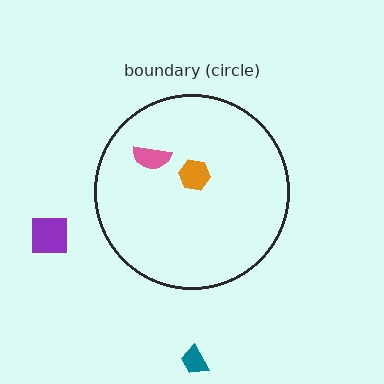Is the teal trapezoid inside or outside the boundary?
Outside.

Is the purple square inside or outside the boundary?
Outside.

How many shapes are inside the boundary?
2 inside, 2 outside.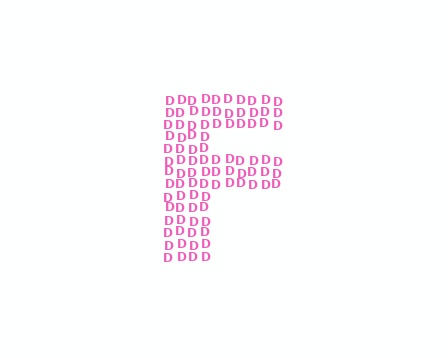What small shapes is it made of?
It is made of small letter D's.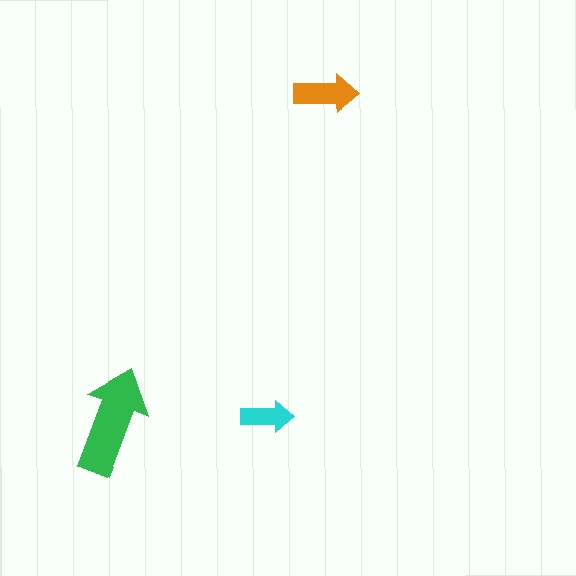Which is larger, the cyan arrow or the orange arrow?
The orange one.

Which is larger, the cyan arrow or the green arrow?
The green one.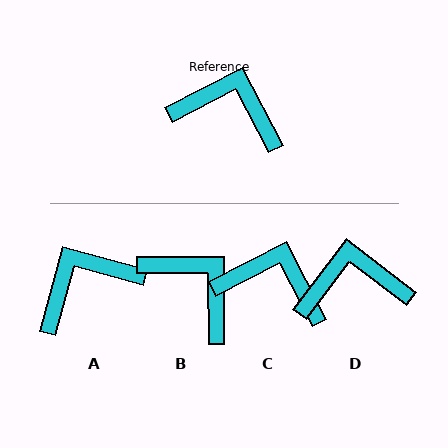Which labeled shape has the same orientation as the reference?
C.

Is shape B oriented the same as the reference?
No, it is off by about 27 degrees.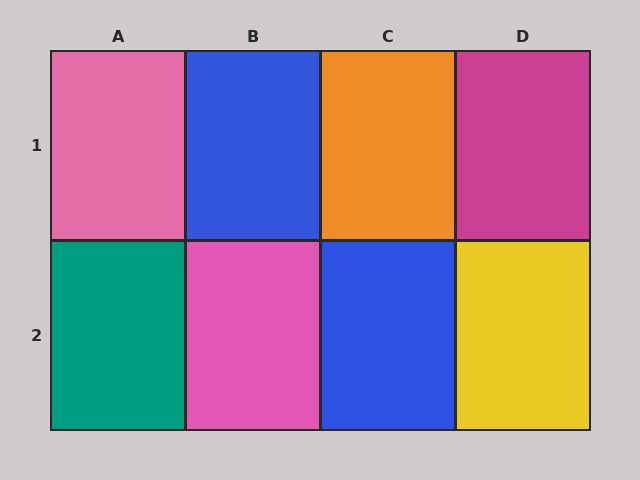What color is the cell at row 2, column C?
Blue.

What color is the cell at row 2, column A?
Teal.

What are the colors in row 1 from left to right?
Pink, blue, orange, magenta.